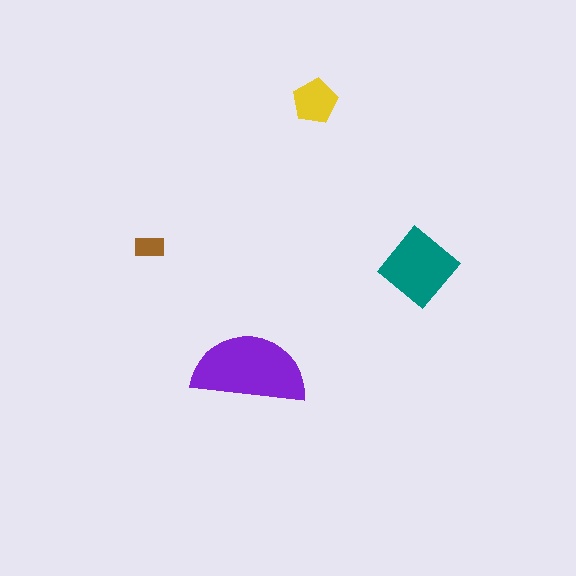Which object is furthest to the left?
The brown rectangle is leftmost.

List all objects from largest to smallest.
The purple semicircle, the teal diamond, the yellow pentagon, the brown rectangle.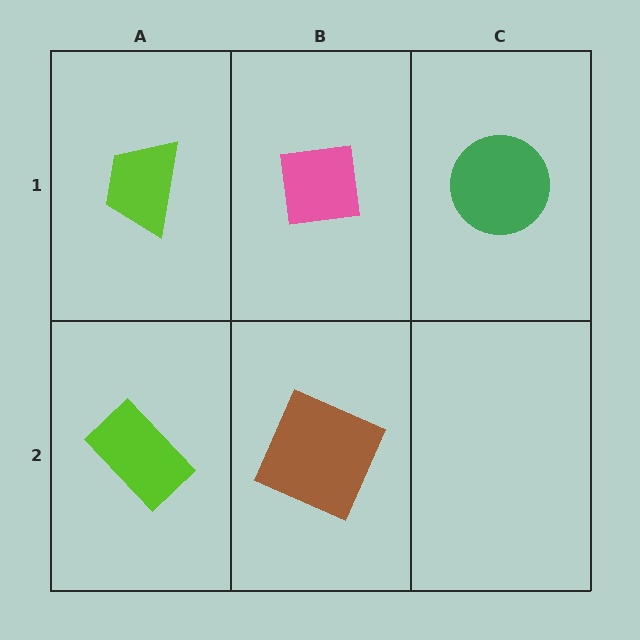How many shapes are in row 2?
2 shapes.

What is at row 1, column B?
A pink square.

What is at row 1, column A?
A lime trapezoid.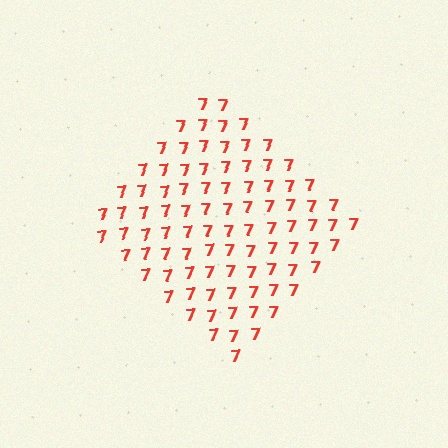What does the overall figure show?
The overall figure shows a diamond.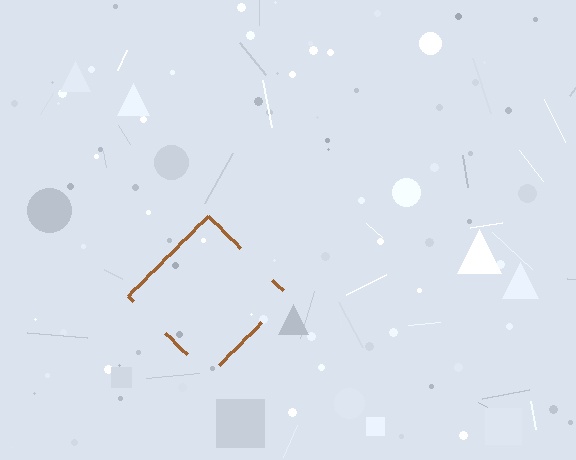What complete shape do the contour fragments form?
The contour fragments form a diamond.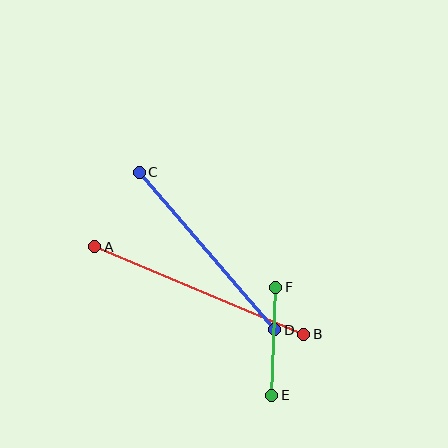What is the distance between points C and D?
The distance is approximately 208 pixels.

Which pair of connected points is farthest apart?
Points A and B are farthest apart.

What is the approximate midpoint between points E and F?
The midpoint is at approximately (274, 341) pixels.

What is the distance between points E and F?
The distance is approximately 108 pixels.